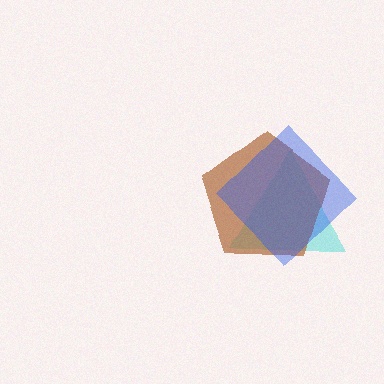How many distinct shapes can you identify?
There are 3 distinct shapes: a cyan triangle, a brown pentagon, a blue diamond.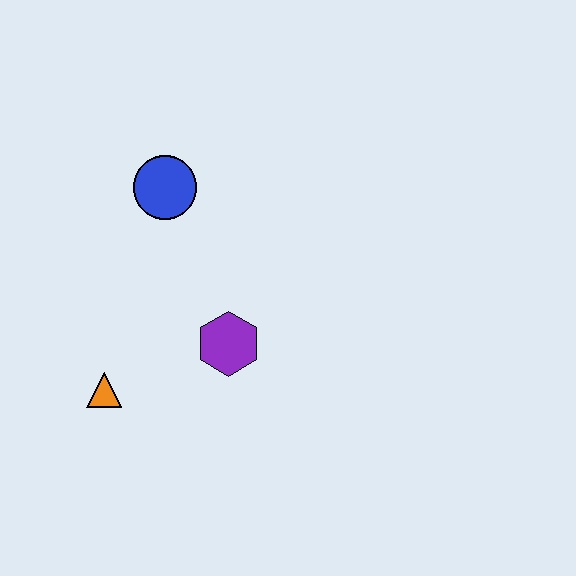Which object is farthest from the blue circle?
The orange triangle is farthest from the blue circle.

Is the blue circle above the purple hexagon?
Yes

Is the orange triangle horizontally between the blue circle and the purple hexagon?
No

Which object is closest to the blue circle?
The purple hexagon is closest to the blue circle.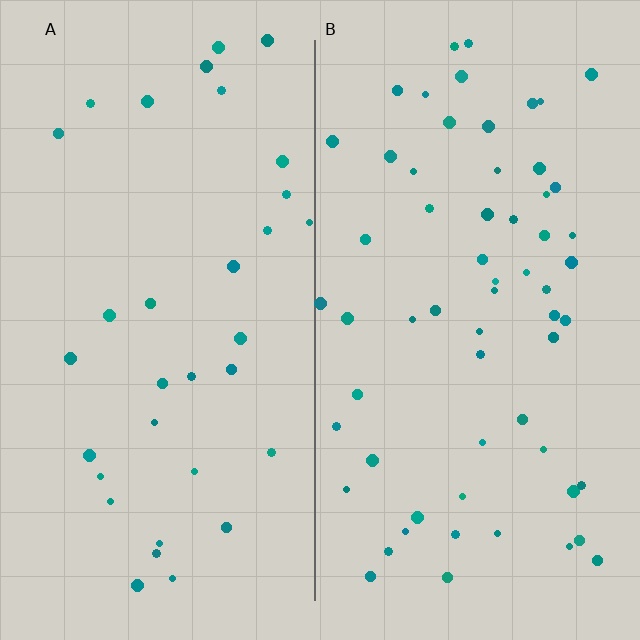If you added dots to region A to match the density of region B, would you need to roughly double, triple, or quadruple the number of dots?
Approximately double.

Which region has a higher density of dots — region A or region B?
B (the right).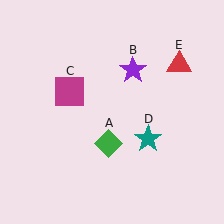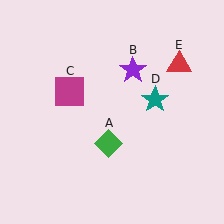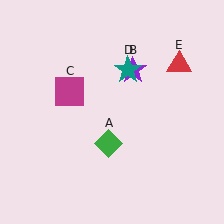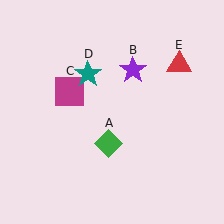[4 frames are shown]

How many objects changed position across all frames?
1 object changed position: teal star (object D).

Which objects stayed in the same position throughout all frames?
Green diamond (object A) and purple star (object B) and magenta square (object C) and red triangle (object E) remained stationary.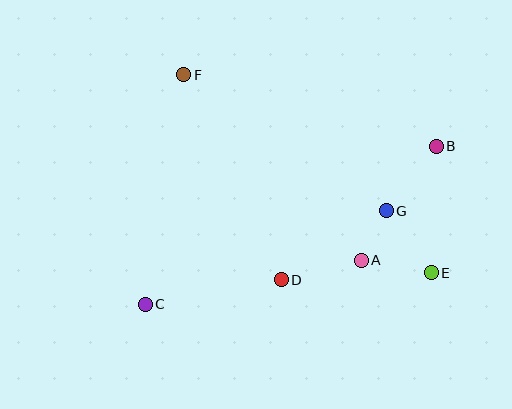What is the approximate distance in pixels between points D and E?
The distance between D and E is approximately 151 pixels.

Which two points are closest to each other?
Points A and G are closest to each other.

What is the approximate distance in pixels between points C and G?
The distance between C and G is approximately 259 pixels.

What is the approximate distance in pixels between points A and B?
The distance between A and B is approximately 136 pixels.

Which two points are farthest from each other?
Points B and C are farthest from each other.